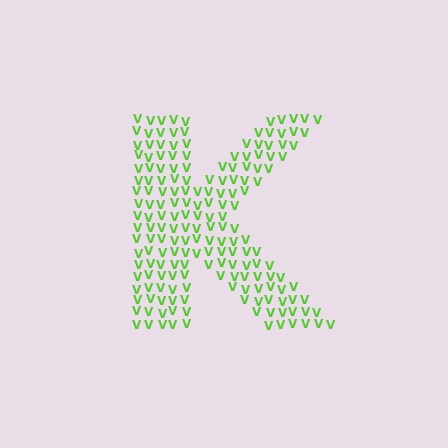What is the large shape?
The large shape is the letter K.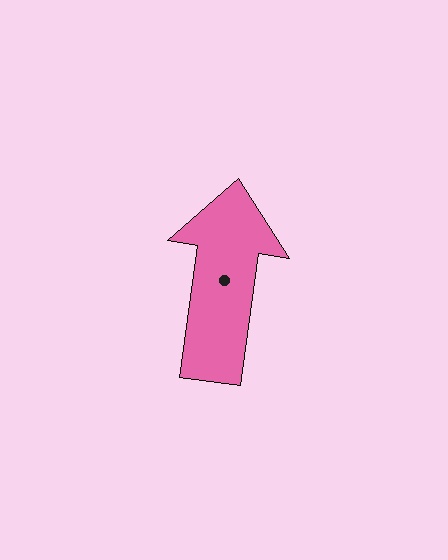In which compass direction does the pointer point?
North.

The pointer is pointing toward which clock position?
Roughly 12 o'clock.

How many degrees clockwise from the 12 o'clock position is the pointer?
Approximately 8 degrees.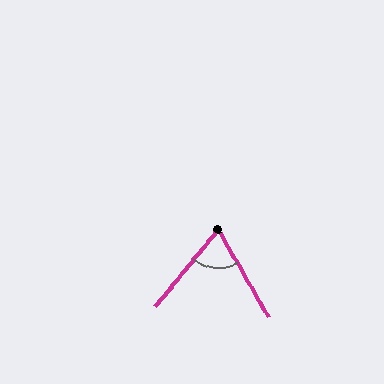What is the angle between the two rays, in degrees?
Approximately 69 degrees.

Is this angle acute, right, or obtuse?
It is acute.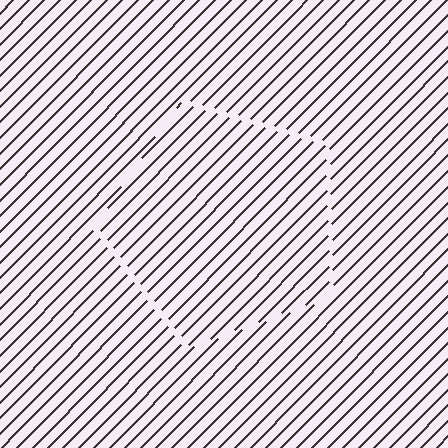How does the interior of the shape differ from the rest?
The interior of the shape contains the same grating, shifted by half a period — the contour is defined by the phase discontinuity where line-ends from the inner and outer gratings abut.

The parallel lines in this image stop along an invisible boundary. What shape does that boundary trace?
An illusory pentagon. The interior of the shape contains the same grating, shifted by half a period — the contour is defined by the phase discontinuity where line-ends from the inner and outer gratings abut.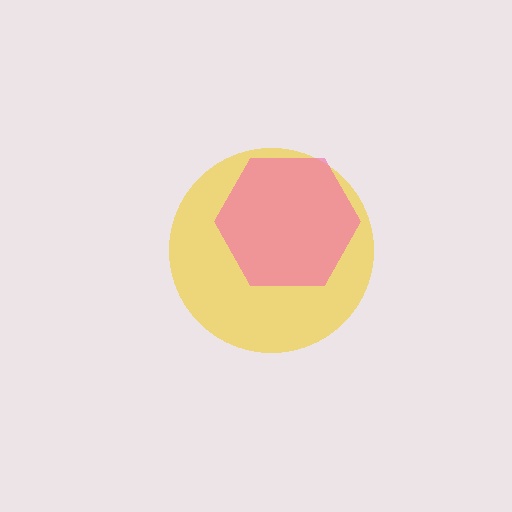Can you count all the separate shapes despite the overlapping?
Yes, there are 2 separate shapes.